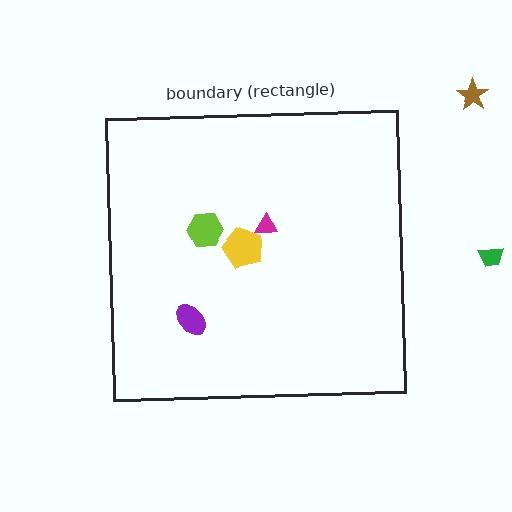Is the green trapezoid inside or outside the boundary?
Outside.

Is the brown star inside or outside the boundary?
Outside.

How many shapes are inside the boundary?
4 inside, 2 outside.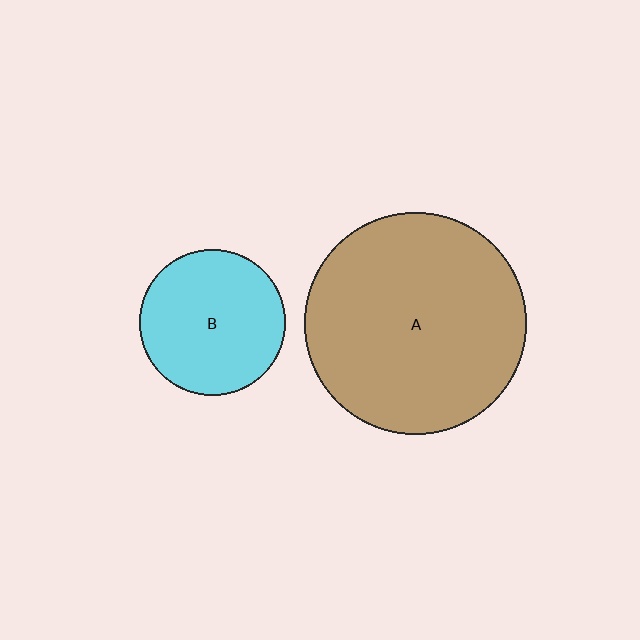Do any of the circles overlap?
No, none of the circles overlap.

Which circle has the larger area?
Circle A (brown).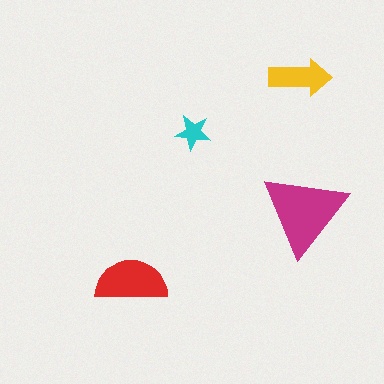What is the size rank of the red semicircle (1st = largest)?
2nd.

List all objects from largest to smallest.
The magenta triangle, the red semicircle, the yellow arrow, the cyan star.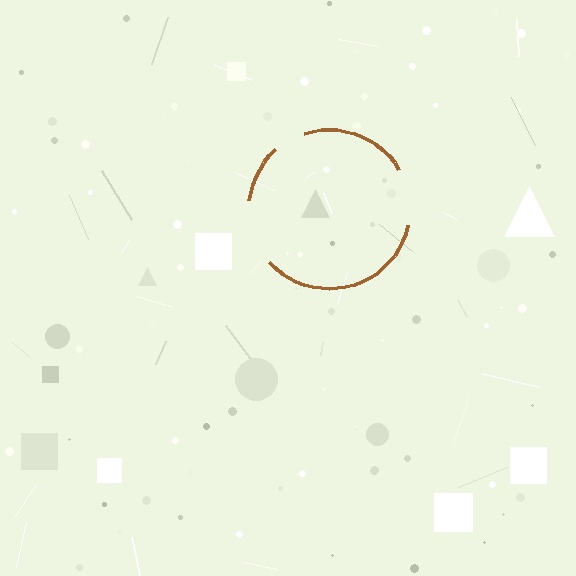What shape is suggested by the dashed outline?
The dashed outline suggests a circle.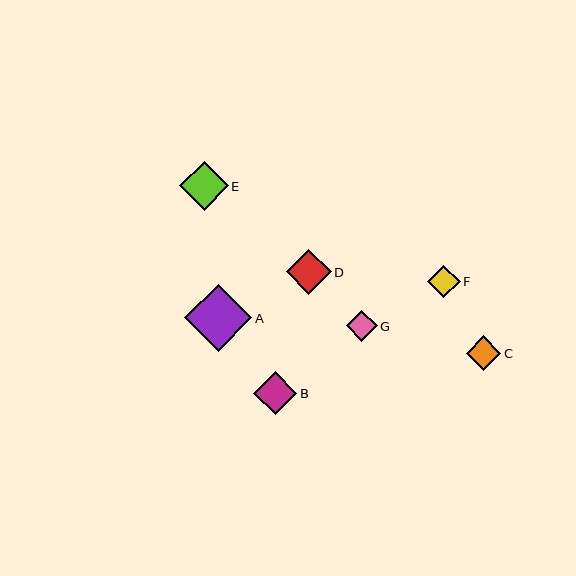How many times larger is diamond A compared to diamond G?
Diamond A is approximately 2.1 times the size of diamond G.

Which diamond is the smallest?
Diamond G is the smallest with a size of approximately 31 pixels.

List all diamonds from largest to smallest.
From largest to smallest: A, E, D, B, C, F, G.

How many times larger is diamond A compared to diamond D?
Diamond A is approximately 1.5 times the size of diamond D.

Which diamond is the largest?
Diamond A is the largest with a size of approximately 67 pixels.